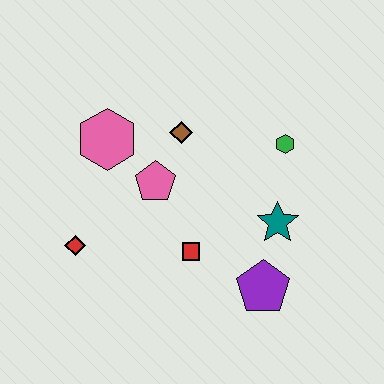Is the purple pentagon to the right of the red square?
Yes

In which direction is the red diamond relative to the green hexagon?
The red diamond is to the left of the green hexagon.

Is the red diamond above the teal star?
No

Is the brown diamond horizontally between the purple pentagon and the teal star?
No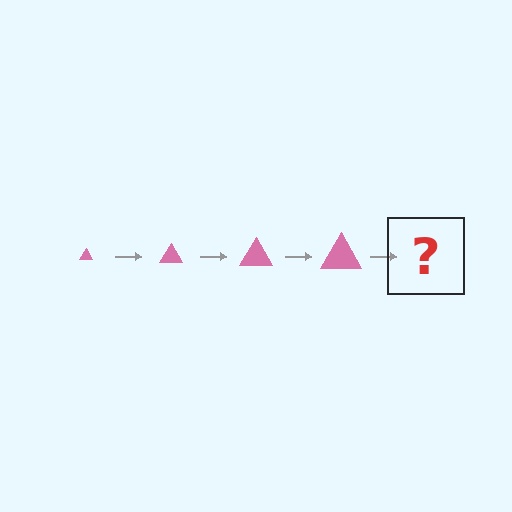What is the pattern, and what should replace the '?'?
The pattern is that the triangle gets progressively larger each step. The '?' should be a pink triangle, larger than the previous one.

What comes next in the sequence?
The next element should be a pink triangle, larger than the previous one.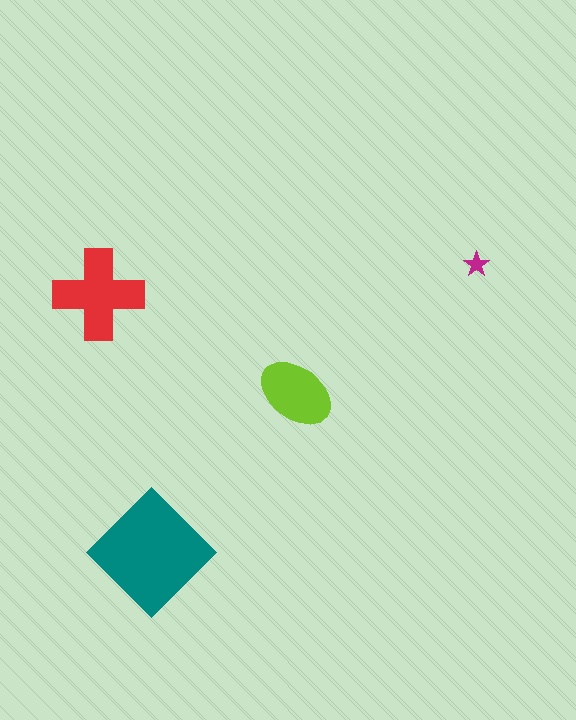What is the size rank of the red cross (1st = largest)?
2nd.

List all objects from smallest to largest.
The magenta star, the lime ellipse, the red cross, the teal diamond.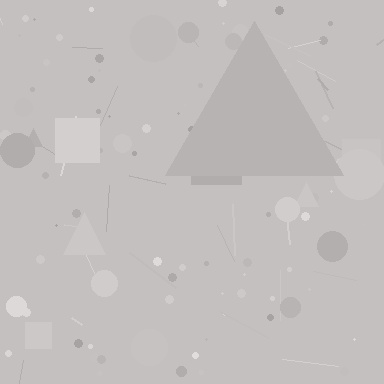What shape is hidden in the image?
A triangle is hidden in the image.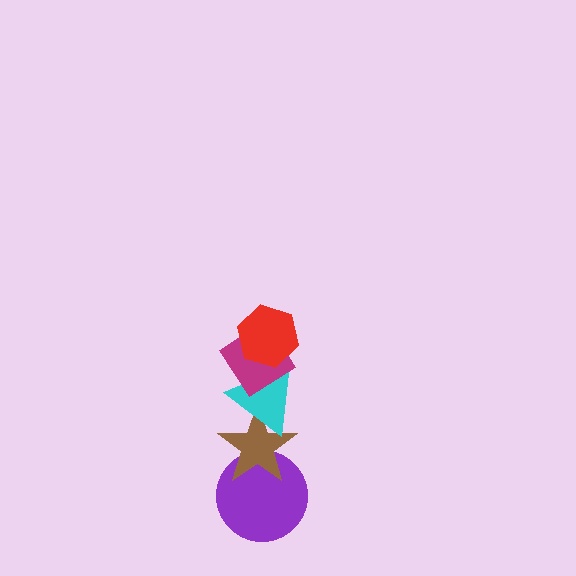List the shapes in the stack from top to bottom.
From top to bottom: the red hexagon, the magenta diamond, the cyan triangle, the brown star, the purple circle.